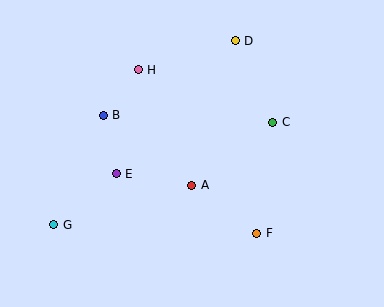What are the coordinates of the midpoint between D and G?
The midpoint between D and G is at (144, 133).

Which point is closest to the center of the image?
Point A at (192, 185) is closest to the center.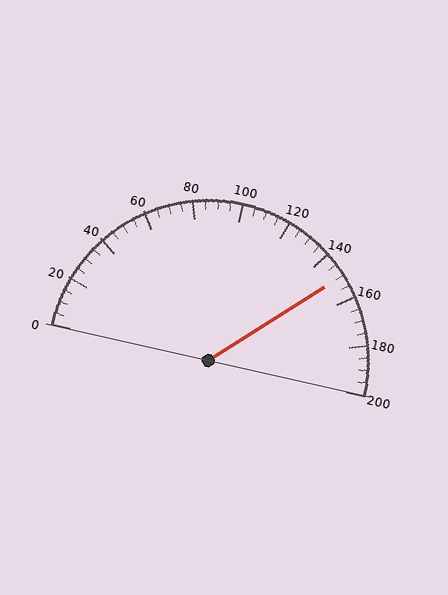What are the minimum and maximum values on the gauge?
The gauge ranges from 0 to 200.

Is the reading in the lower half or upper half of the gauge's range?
The reading is in the upper half of the range (0 to 200).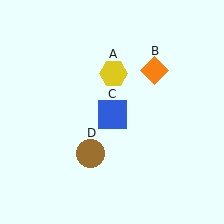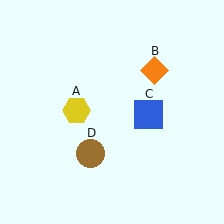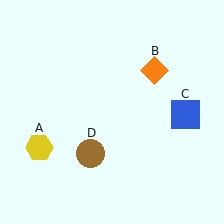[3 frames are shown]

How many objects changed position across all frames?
2 objects changed position: yellow hexagon (object A), blue square (object C).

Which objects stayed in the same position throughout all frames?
Orange diamond (object B) and brown circle (object D) remained stationary.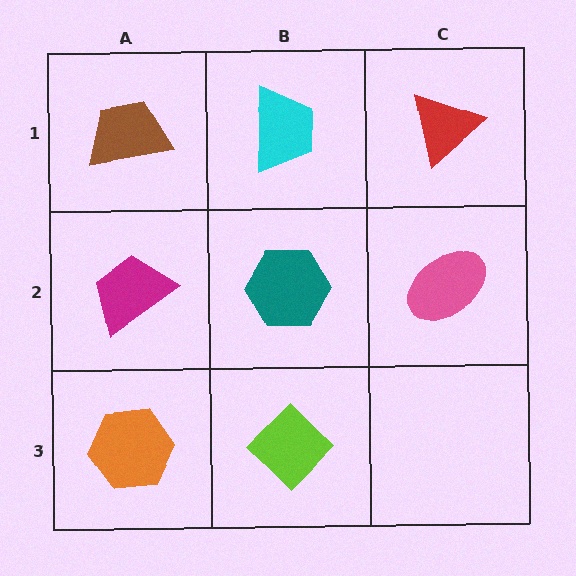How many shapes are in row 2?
3 shapes.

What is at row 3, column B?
A lime diamond.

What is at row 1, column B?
A cyan trapezoid.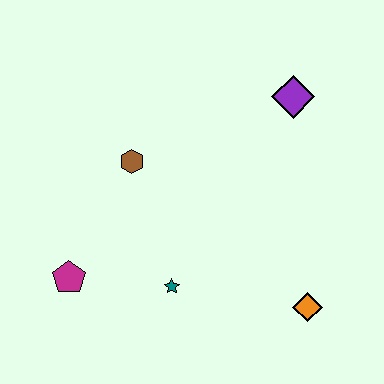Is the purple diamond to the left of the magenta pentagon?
No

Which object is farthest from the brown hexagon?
The orange diamond is farthest from the brown hexagon.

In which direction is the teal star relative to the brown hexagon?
The teal star is below the brown hexagon.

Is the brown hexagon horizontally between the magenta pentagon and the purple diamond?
Yes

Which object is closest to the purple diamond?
The brown hexagon is closest to the purple diamond.